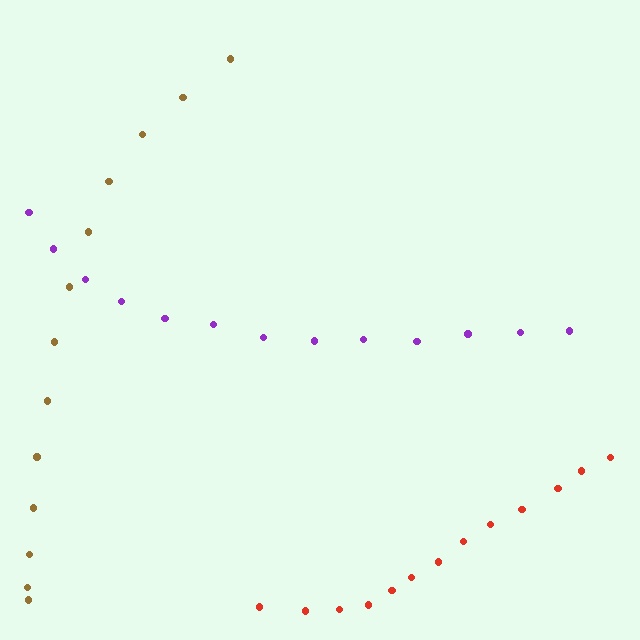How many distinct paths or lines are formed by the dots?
There are 3 distinct paths.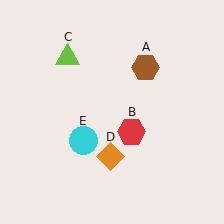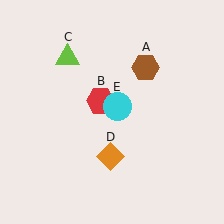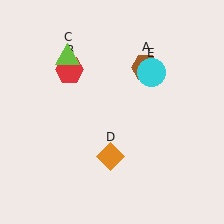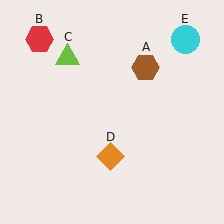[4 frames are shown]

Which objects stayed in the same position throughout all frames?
Brown hexagon (object A) and lime triangle (object C) and orange diamond (object D) remained stationary.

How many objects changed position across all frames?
2 objects changed position: red hexagon (object B), cyan circle (object E).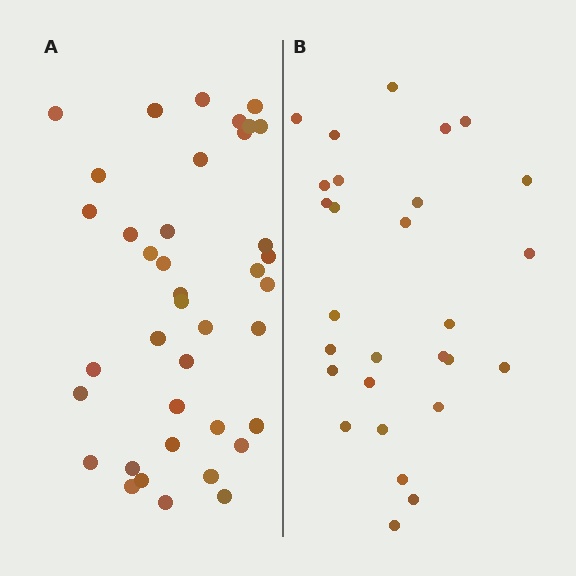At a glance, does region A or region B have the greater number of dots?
Region A (the left region) has more dots.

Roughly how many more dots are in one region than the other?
Region A has roughly 12 or so more dots than region B.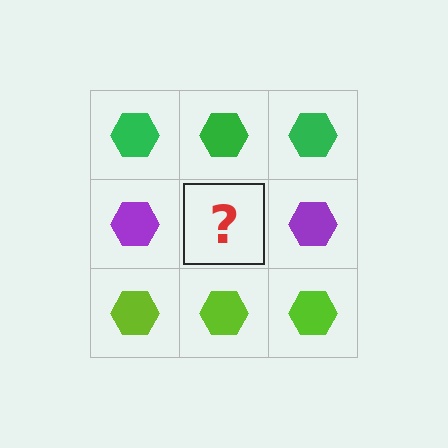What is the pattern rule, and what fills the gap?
The rule is that each row has a consistent color. The gap should be filled with a purple hexagon.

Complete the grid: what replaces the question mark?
The question mark should be replaced with a purple hexagon.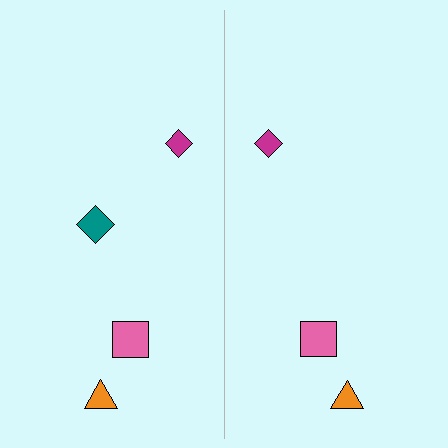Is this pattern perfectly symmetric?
No, the pattern is not perfectly symmetric. A teal diamond is missing from the right side.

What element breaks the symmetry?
A teal diamond is missing from the right side.